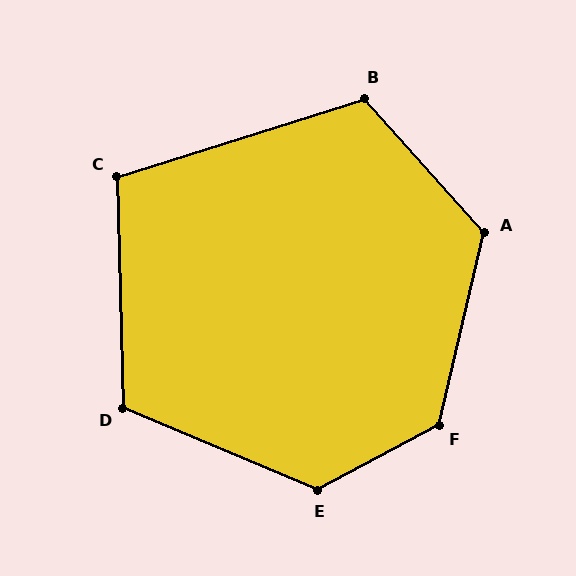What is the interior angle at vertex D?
Approximately 114 degrees (obtuse).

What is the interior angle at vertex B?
Approximately 114 degrees (obtuse).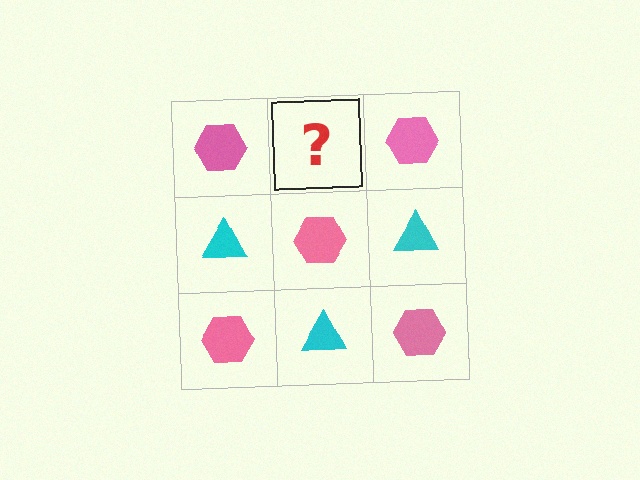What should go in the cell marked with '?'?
The missing cell should contain a cyan triangle.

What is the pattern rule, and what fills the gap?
The rule is that it alternates pink hexagon and cyan triangle in a checkerboard pattern. The gap should be filled with a cyan triangle.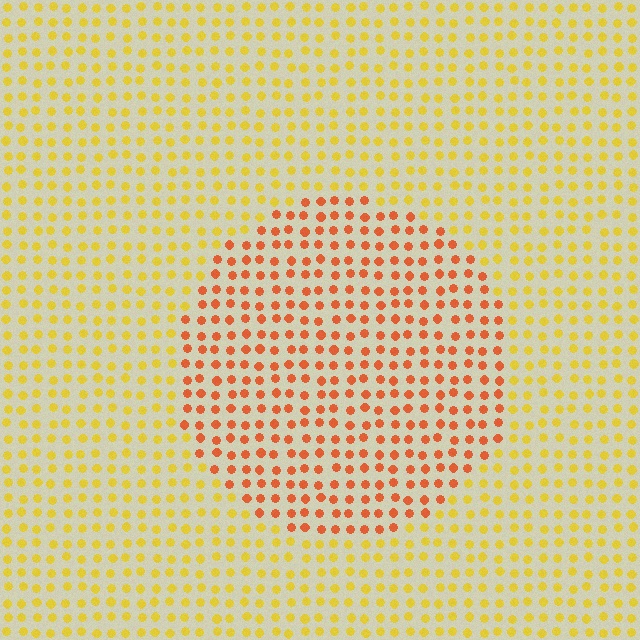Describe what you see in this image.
The image is filled with small yellow elements in a uniform arrangement. A circle-shaped region is visible where the elements are tinted to a slightly different hue, forming a subtle color boundary.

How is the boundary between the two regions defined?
The boundary is defined purely by a slight shift in hue (about 38 degrees). Spacing, size, and orientation are identical on both sides.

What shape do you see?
I see a circle.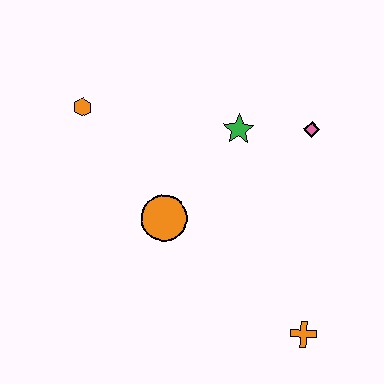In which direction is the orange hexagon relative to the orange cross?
The orange hexagon is to the left of the orange cross.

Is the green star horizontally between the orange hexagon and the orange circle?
No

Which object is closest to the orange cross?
The orange circle is closest to the orange cross.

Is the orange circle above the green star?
No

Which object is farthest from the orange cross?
The orange hexagon is farthest from the orange cross.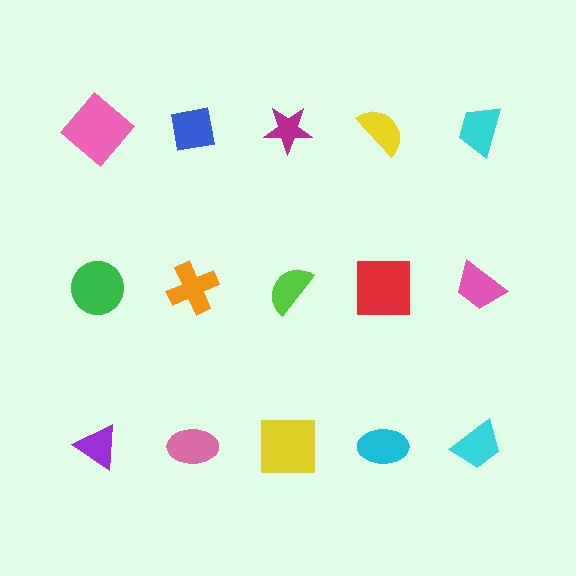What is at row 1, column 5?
A cyan trapezoid.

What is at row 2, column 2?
An orange cross.